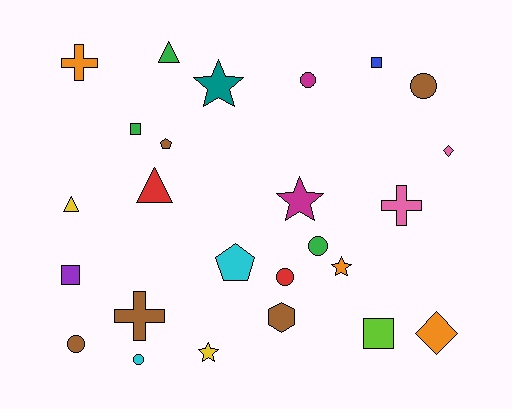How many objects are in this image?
There are 25 objects.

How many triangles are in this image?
There are 3 triangles.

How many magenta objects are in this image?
There are 2 magenta objects.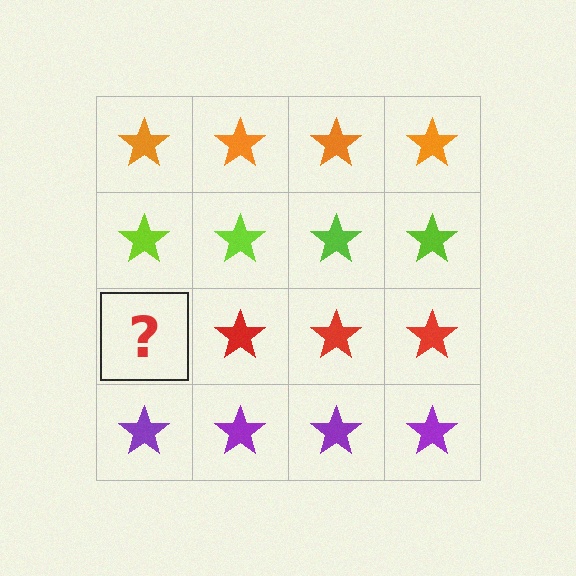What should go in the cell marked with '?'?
The missing cell should contain a red star.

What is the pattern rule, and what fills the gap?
The rule is that each row has a consistent color. The gap should be filled with a red star.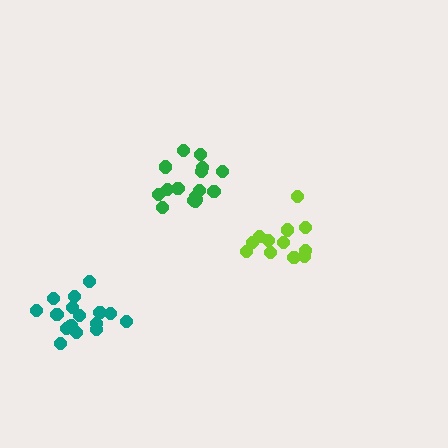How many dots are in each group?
Group 1: 12 dots, Group 2: 16 dots, Group 3: 17 dots (45 total).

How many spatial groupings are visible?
There are 3 spatial groupings.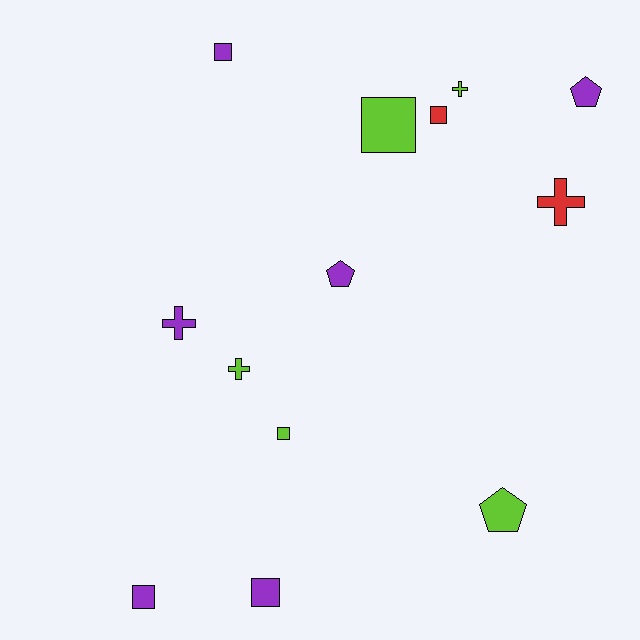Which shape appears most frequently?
Square, with 6 objects.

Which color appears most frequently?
Purple, with 6 objects.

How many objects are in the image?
There are 13 objects.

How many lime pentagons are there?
There is 1 lime pentagon.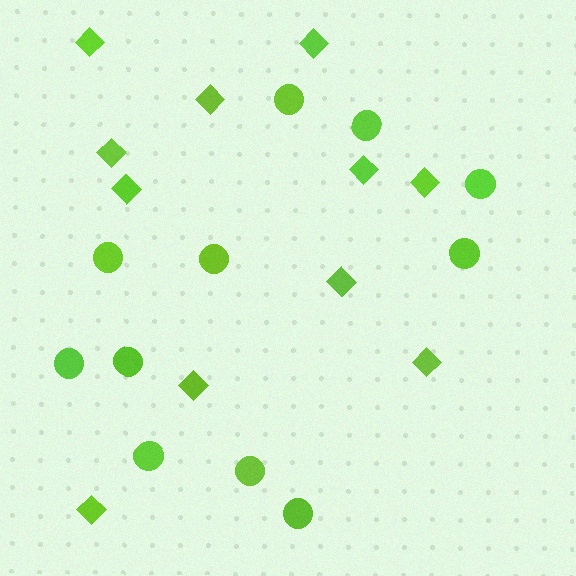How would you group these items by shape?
There are 2 groups: one group of diamonds (11) and one group of circles (11).